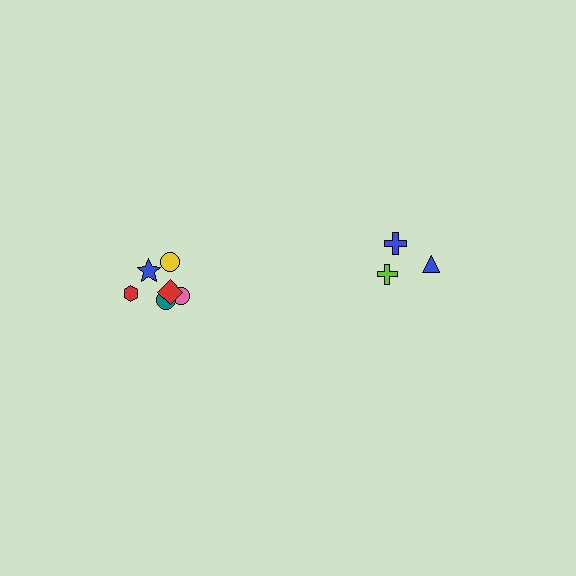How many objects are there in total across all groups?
There are 9 objects.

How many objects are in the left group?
There are 6 objects.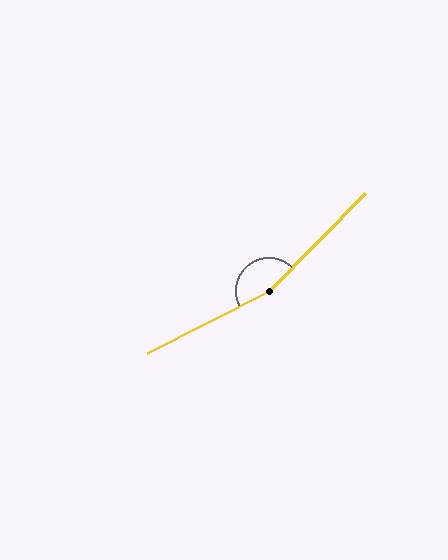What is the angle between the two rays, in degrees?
Approximately 162 degrees.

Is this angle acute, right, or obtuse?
It is obtuse.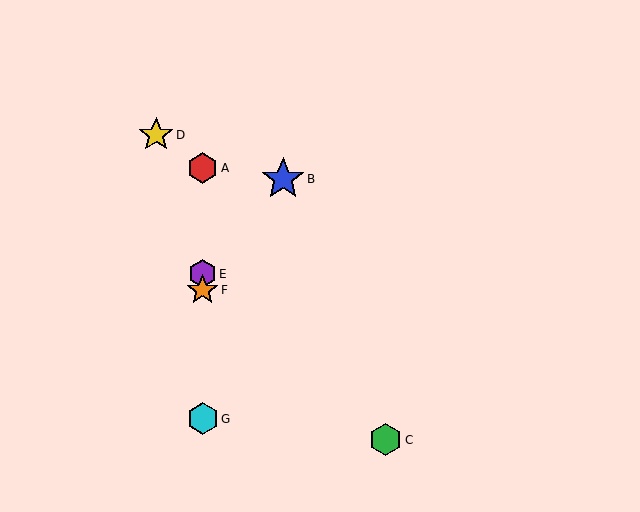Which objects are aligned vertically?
Objects A, E, F, G are aligned vertically.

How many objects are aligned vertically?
4 objects (A, E, F, G) are aligned vertically.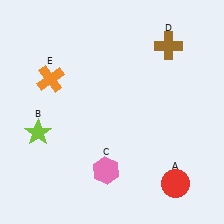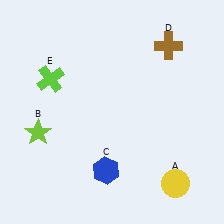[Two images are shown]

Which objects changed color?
A changed from red to yellow. C changed from pink to blue. E changed from orange to lime.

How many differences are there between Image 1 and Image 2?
There are 3 differences between the two images.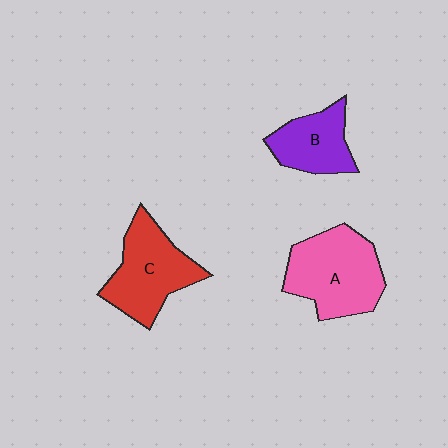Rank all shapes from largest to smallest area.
From largest to smallest: A (pink), C (red), B (purple).